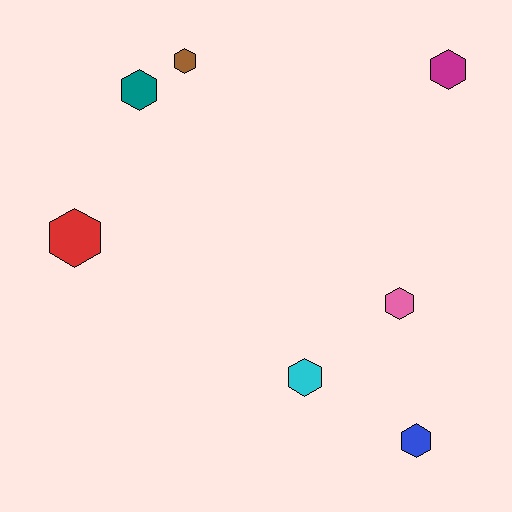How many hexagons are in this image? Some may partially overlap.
There are 7 hexagons.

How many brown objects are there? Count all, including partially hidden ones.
There is 1 brown object.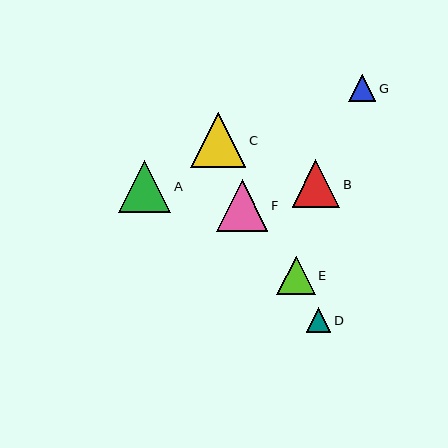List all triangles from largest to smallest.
From largest to smallest: C, A, F, B, E, G, D.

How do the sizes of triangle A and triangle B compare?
Triangle A and triangle B are approximately the same size.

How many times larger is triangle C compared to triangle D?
Triangle C is approximately 2.3 times the size of triangle D.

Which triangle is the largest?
Triangle C is the largest with a size of approximately 55 pixels.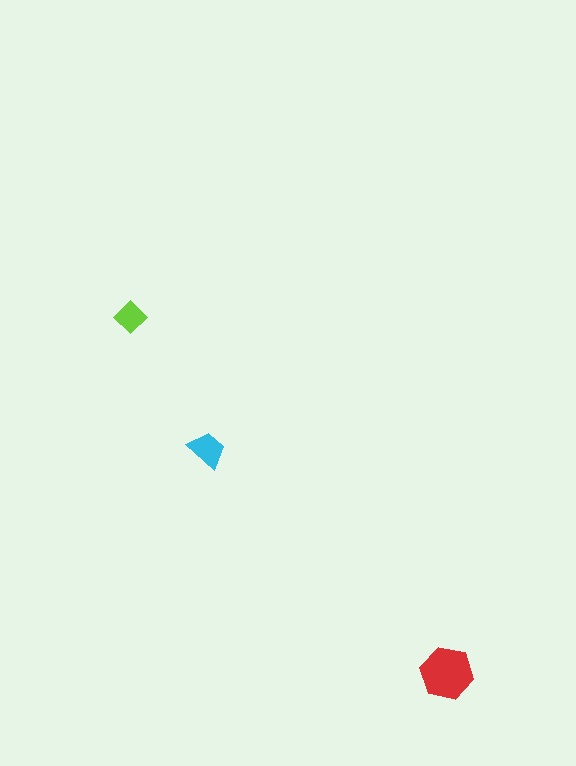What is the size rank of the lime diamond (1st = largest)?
3rd.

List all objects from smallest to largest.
The lime diamond, the cyan trapezoid, the red hexagon.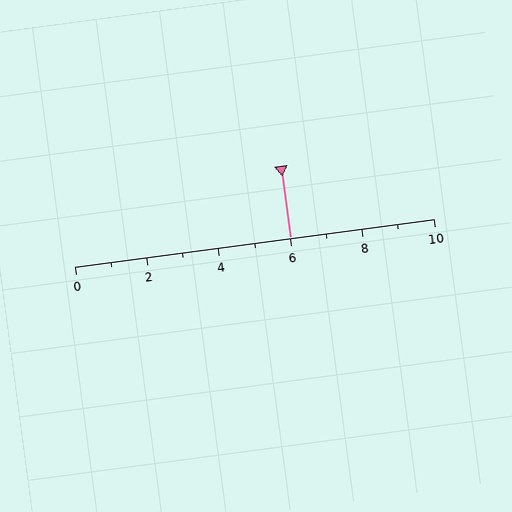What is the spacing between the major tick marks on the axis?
The major ticks are spaced 2 apart.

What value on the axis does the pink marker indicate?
The marker indicates approximately 6.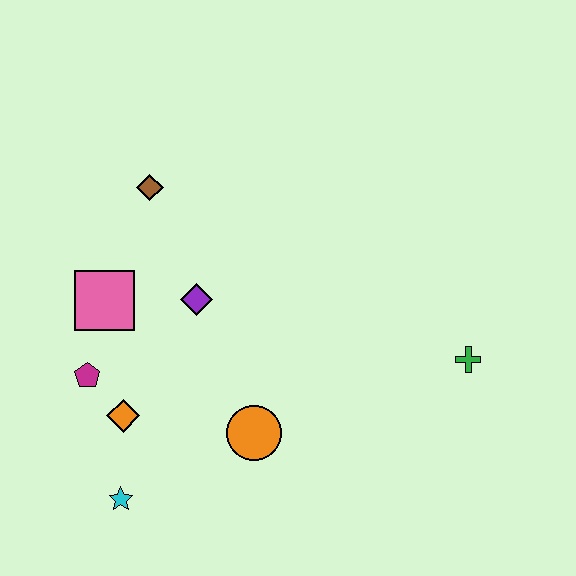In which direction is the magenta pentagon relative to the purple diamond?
The magenta pentagon is to the left of the purple diamond.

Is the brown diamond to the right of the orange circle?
No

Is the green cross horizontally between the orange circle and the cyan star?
No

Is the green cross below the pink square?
Yes